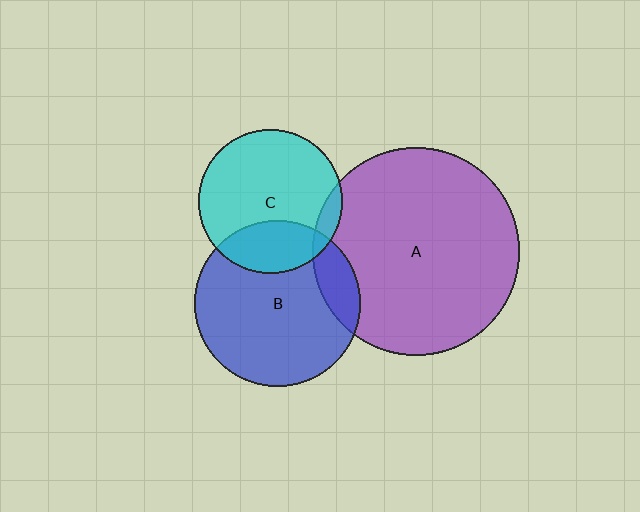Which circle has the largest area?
Circle A (purple).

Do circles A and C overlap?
Yes.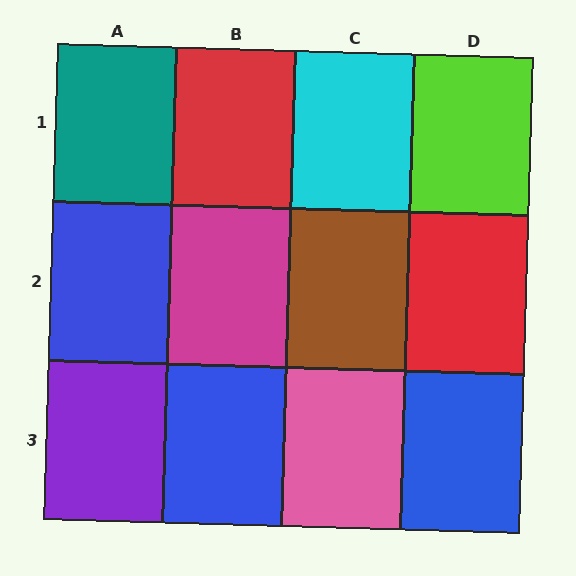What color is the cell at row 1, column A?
Teal.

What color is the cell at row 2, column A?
Blue.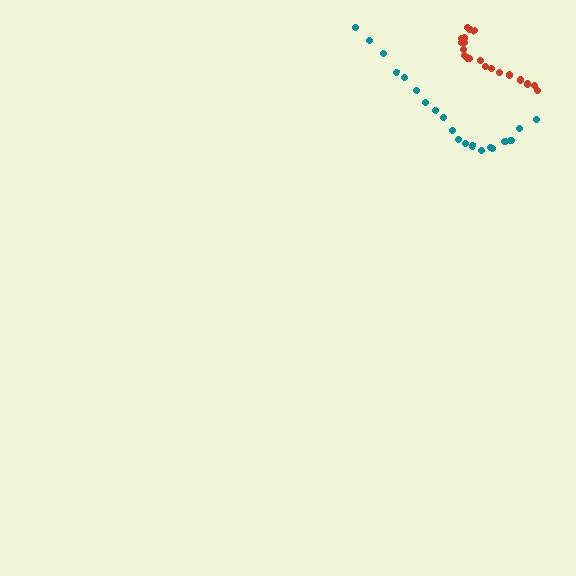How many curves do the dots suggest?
There are 2 distinct paths.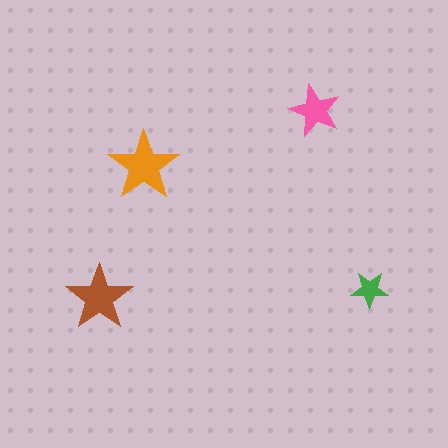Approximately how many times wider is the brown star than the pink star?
About 1.5 times wider.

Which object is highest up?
The pink star is topmost.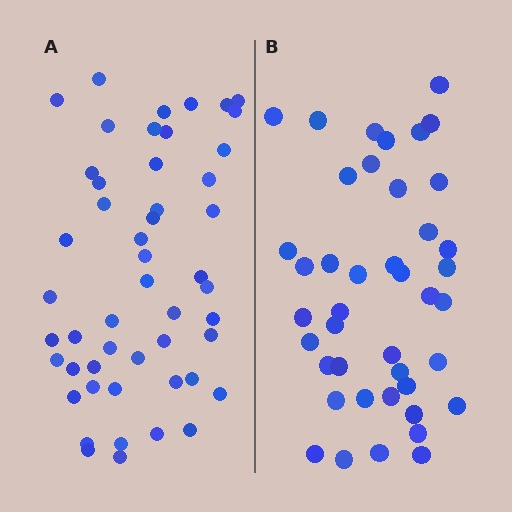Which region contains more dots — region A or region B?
Region A (the left region) has more dots.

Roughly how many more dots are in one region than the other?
Region A has roughly 8 or so more dots than region B.